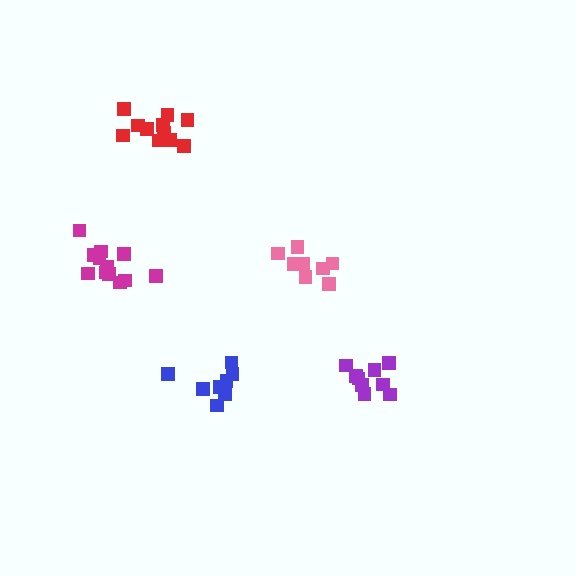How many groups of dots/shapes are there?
There are 5 groups.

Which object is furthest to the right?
The purple cluster is rightmost.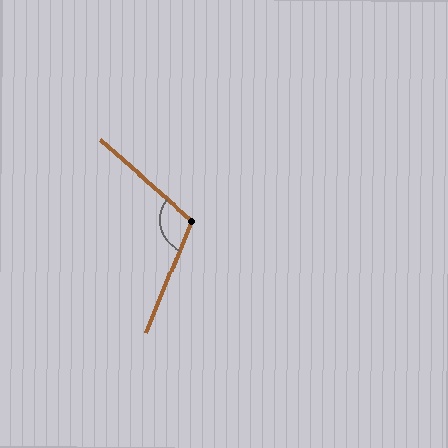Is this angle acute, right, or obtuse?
It is obtuse.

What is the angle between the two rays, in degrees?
Approximately 109 degrees.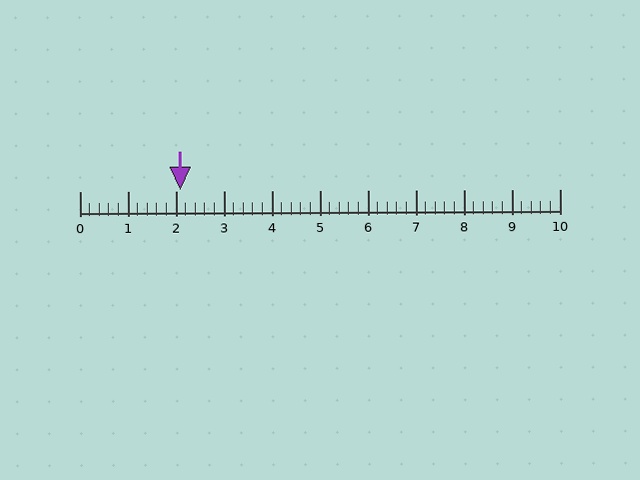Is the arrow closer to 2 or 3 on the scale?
The arrow is closer to 2.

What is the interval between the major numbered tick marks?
The major tick marks are spaced 1 units apart.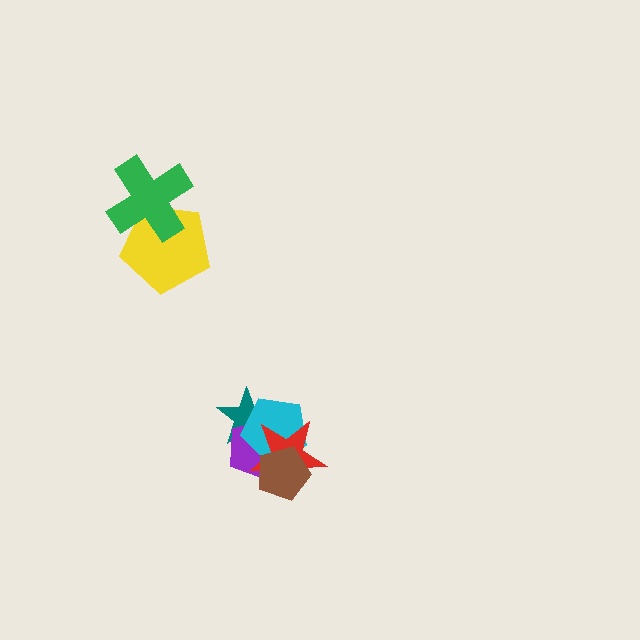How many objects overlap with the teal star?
3 objects overlap with the teal star.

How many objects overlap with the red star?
4 objects overlap with the red star.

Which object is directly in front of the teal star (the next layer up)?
The purple pentagon is directly in front of the teal star.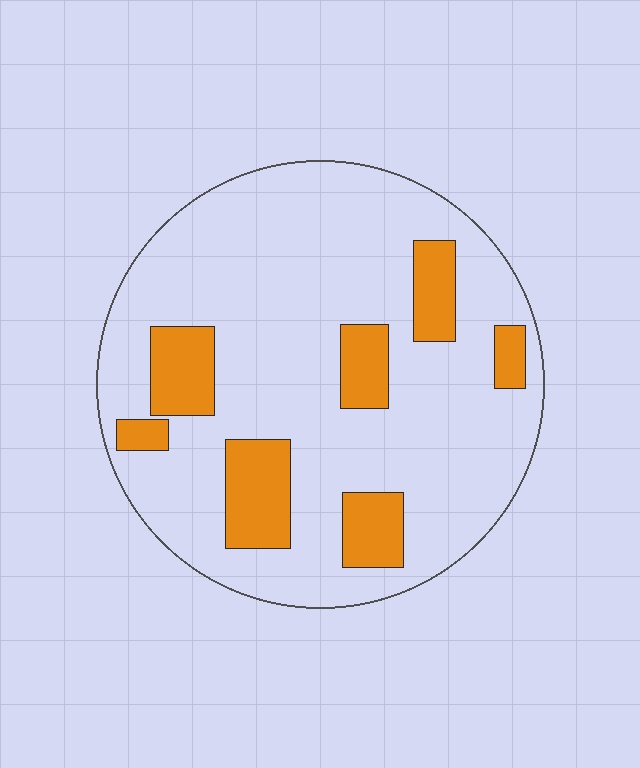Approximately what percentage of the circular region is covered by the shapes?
Approximately 20%.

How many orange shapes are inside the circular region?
7.